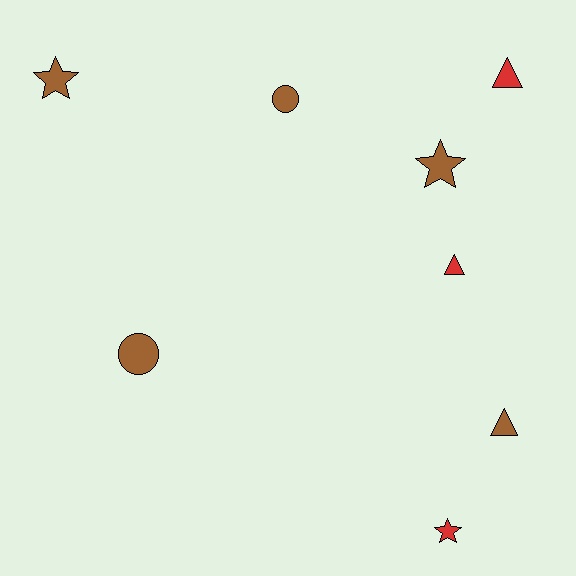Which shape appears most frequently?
Triangle, with 3 objects.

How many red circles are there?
There are no red circles.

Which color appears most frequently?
Brown, with 5 objects.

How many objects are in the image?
There are 8 objects.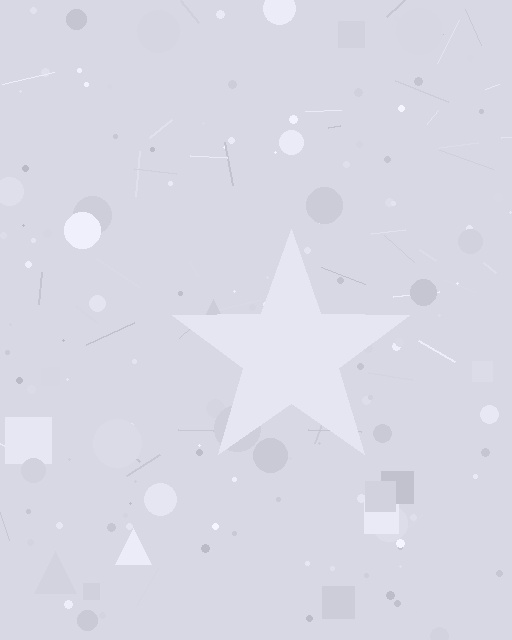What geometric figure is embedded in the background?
A star is embedded in the background.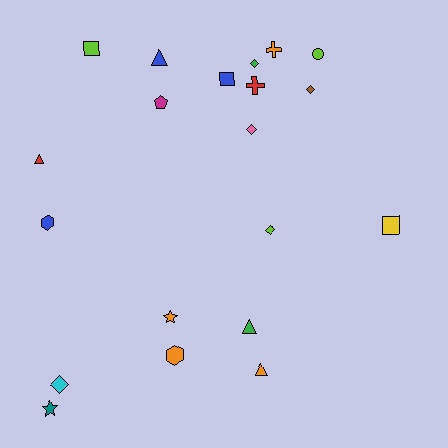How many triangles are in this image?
There are 4 triangles.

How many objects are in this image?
There are 20 objects.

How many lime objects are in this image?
There are 3 lime objects.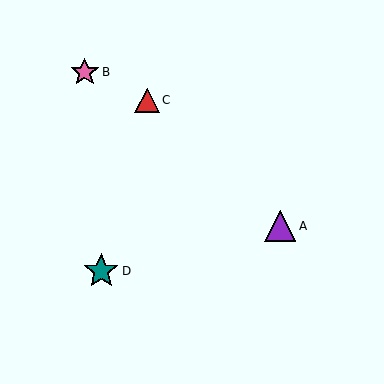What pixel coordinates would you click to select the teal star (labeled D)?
Click at (101, 271) to select the teal star D.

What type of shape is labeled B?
Shape B is a pink star.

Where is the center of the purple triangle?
The center of the purple triangle is at (280, 226).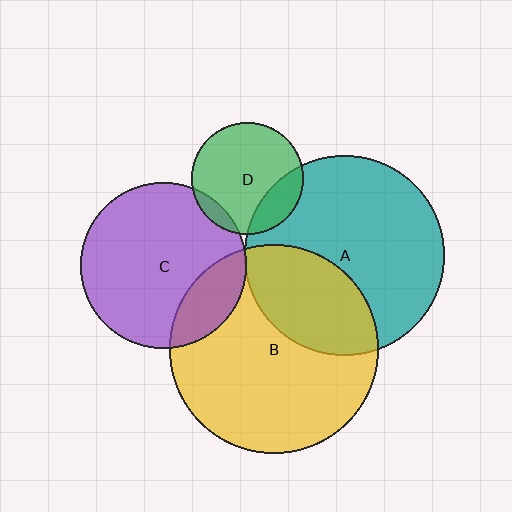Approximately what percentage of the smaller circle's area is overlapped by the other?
Approximately 20%.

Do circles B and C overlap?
Yes.